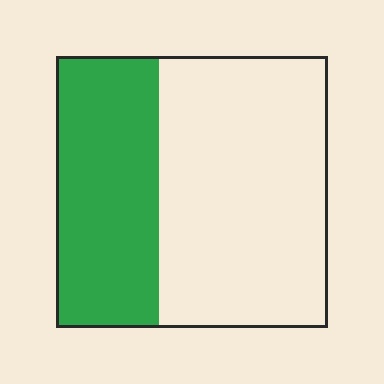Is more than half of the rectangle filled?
No.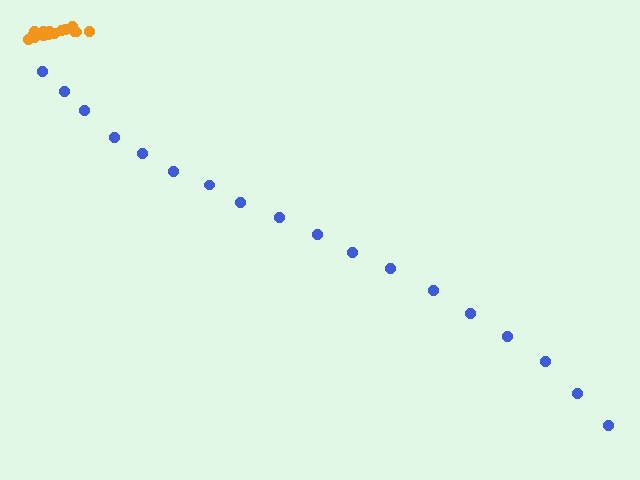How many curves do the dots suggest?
There are 2 distinct paths.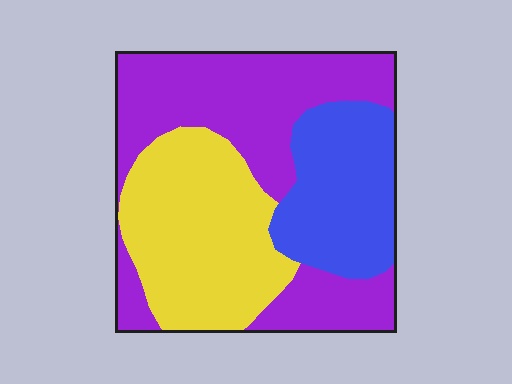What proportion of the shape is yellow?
Yellow takes up about one third (1/3) of the shape.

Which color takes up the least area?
Blue, at roughly 25%.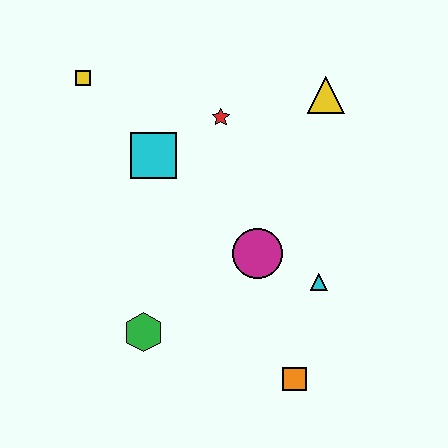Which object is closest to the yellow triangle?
The red star is closest to the yellow triangle.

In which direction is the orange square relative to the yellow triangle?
The orange square is below the yellow triangle.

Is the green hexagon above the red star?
No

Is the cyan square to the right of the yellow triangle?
No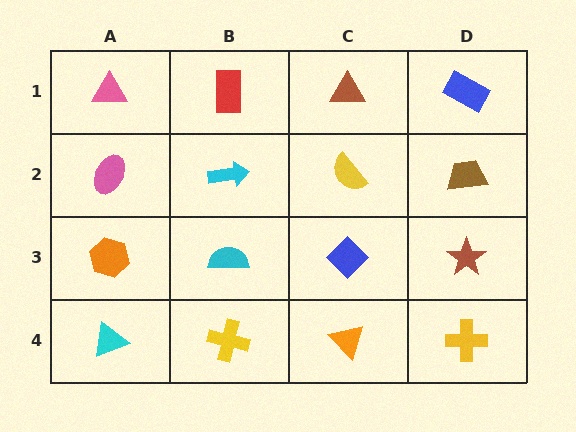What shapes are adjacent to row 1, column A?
A pink ellipse (row 2, column A), a red rectangle (row 1, column B).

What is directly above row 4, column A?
An orange hexagon.